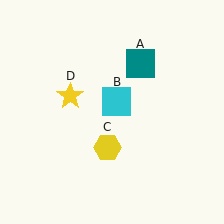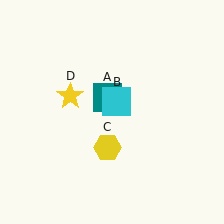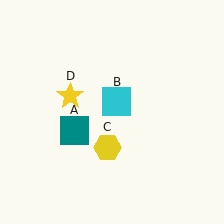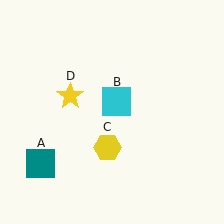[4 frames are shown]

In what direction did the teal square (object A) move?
The teal square (object A) moved down and to the left.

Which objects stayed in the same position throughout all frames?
Cyan square (object B) and yellow hexagon (object C) and yellow star (object D) remained stationary.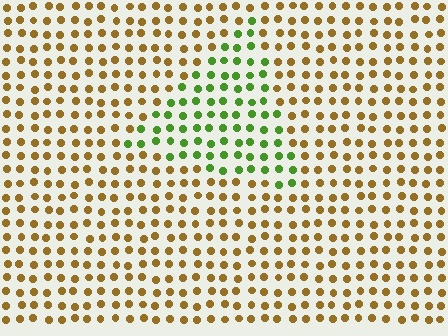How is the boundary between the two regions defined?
The boundary is defined purely by a slight shift in hue (about 64 degrees). Spacing, size, and orientation are identical on both sides.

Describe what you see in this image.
The image is filled with small brown elements in a uniform arrangement. A triangle-shaped region is visible where the elements are tinted to a slightly different hue, forming a subtle color boundary.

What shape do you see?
I see a triangle.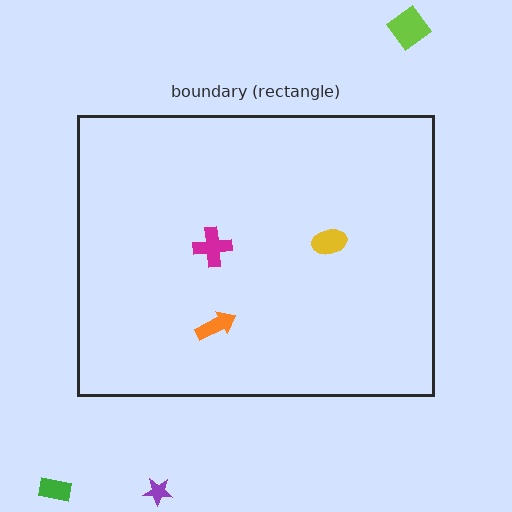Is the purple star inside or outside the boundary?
Outside.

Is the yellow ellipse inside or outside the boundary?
Inside.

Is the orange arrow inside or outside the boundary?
Inside.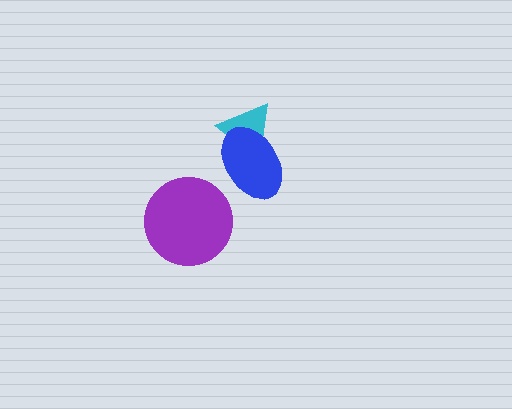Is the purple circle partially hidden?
No, no other shape covers it.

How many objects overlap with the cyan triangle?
1 object overlaps with the cyan triangle.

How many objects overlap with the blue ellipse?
1 object overlaps with the blue ellipse.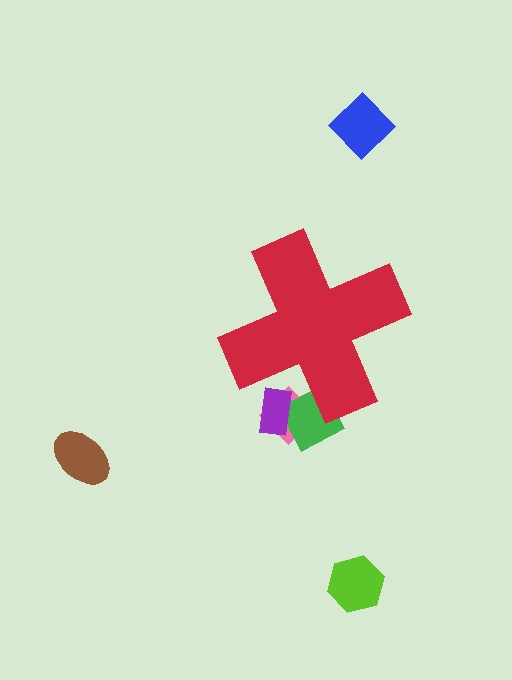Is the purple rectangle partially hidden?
Yes, the purple rectangle is partially hidden behind the red cross.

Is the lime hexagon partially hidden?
No, the lime hexagon is fully visible.